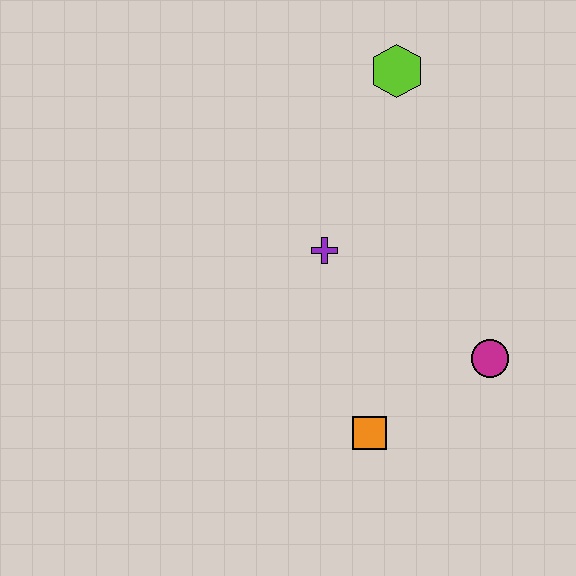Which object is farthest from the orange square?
The lime hexagon is farthest from the orange square.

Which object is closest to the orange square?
The magenta circle is closest to the orange square.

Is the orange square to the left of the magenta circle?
Yes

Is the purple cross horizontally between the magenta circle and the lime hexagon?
No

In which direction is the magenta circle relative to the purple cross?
The magenta circle is to the right of the purple cross.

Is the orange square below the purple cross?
Yes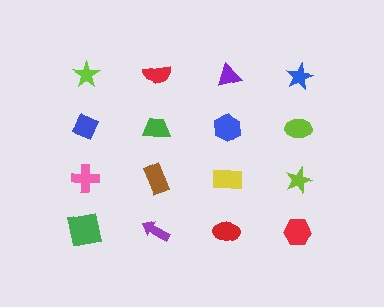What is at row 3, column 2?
A brown rectangle.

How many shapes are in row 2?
4 shapes.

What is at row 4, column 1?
A green square.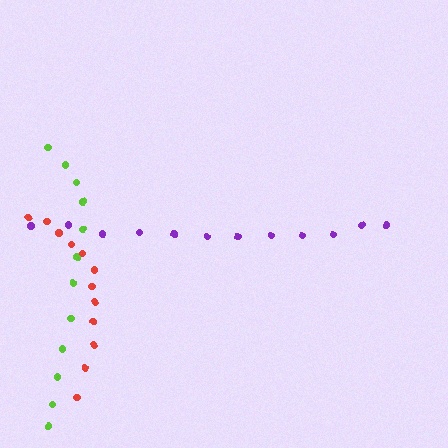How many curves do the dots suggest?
There are 3 distinct paths.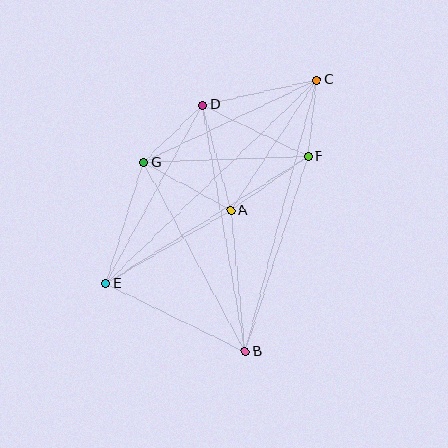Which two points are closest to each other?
Points C and F are closest to each other.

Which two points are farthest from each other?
Points C and E are farthest from each other.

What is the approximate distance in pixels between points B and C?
The distance between B and C is approximately 281 pixels.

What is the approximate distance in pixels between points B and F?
The distance between B and F is approximately 205 pixels.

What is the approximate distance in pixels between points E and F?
The distance between E and F is approximately 239 pixels.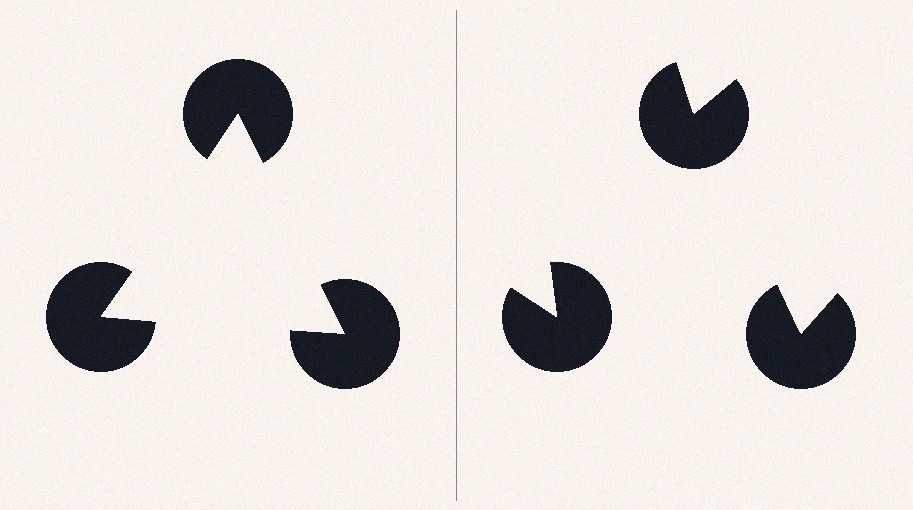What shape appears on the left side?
An illusory triangle.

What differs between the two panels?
The pac-man discs are positioned identically on both sides; only the wedge orientations differ. On the left they align to a triangle; on the right they are misaligned.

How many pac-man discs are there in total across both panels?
6 — 3 on each side.